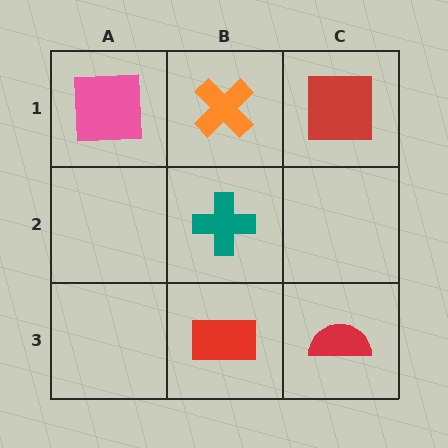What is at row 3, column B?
A red rectangle.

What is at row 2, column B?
A teal cross.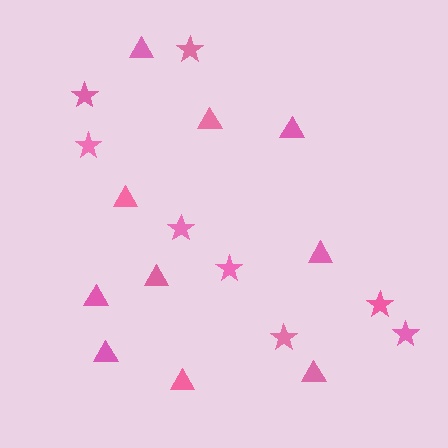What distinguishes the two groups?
There are 2 groups: one group of triangles (10) and one group of stars (8).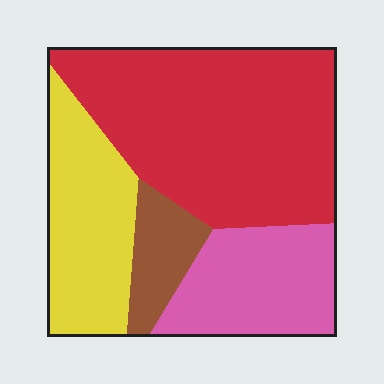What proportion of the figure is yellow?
Yellow covers 23% of the figure.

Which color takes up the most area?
Red, at roughly 50%.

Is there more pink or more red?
Red.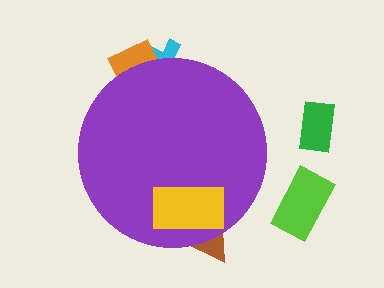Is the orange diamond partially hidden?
Yes, the orange diamond is partially hidden behind the purple circle.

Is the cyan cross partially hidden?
Yes, the cyan cross is partially hidden behind the purple circle.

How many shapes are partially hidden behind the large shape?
3 shapes are partially hidden.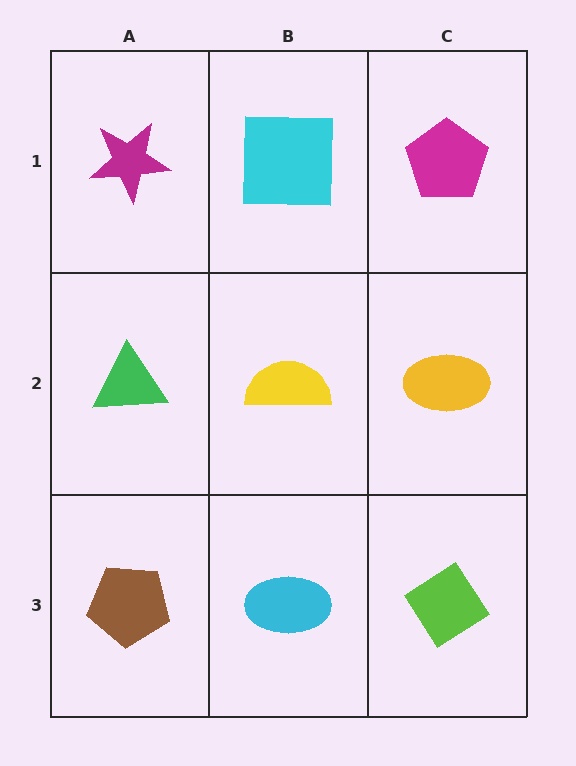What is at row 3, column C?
A lime diamond.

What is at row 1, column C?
A magenta pentagon.